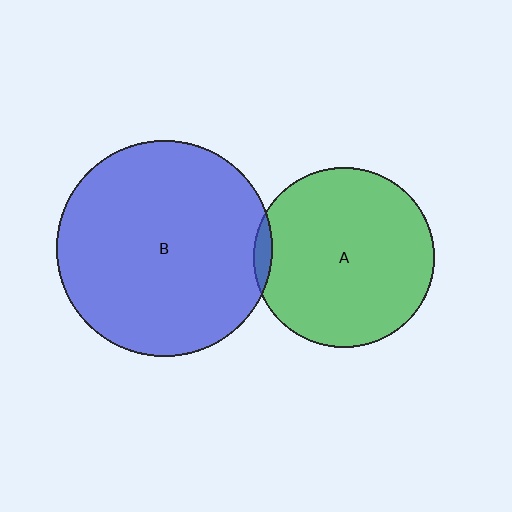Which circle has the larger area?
Circle B (blue).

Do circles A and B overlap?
Yes.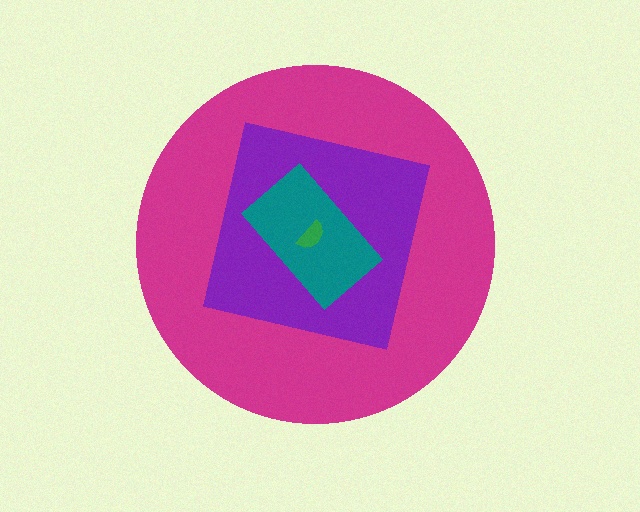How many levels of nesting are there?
4.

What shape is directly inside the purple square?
The teal rectangle.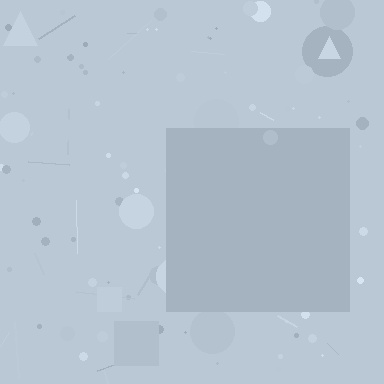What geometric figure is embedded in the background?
A square is embedded in the background.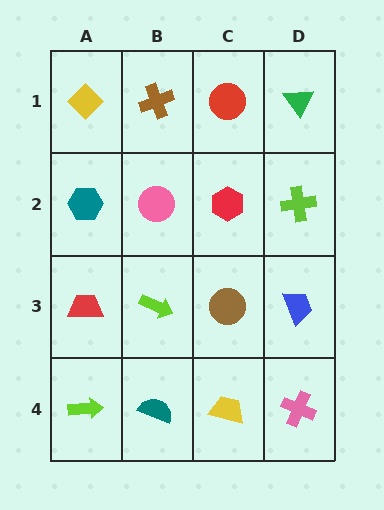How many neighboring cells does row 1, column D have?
2.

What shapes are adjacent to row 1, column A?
A teal hexagon (row 2, column A), a brown cross (row 1, column B).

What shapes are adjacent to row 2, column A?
A yellow diamond (row 1, column A), a red trapezoid (row 3, column A), a pink circle (row 2, column B).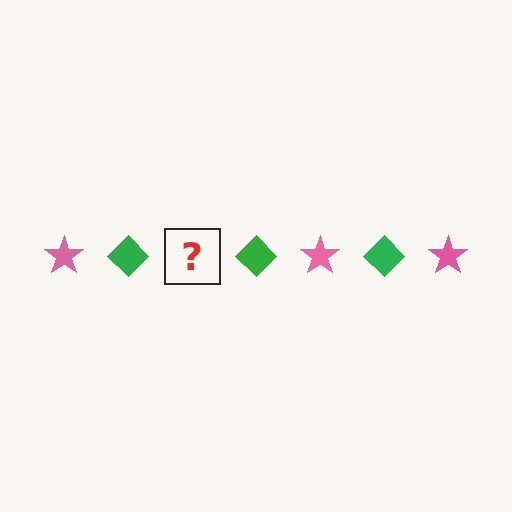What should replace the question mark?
The question mark should be replaced with a pink star.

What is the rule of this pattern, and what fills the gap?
The rule is that the pattern alternates between pink star and green diamond. The gap should be filled with a pink star.